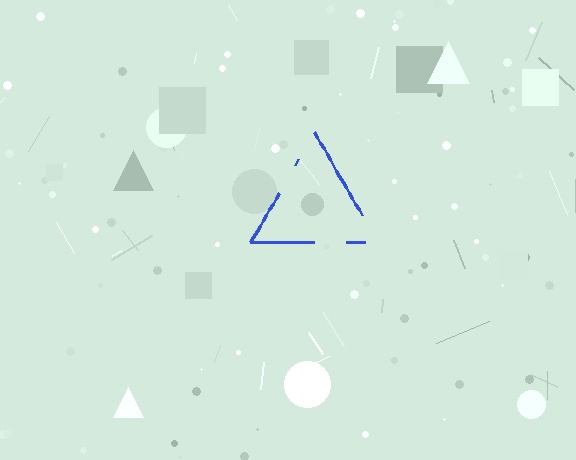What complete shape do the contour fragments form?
The contour fragments form a triangle.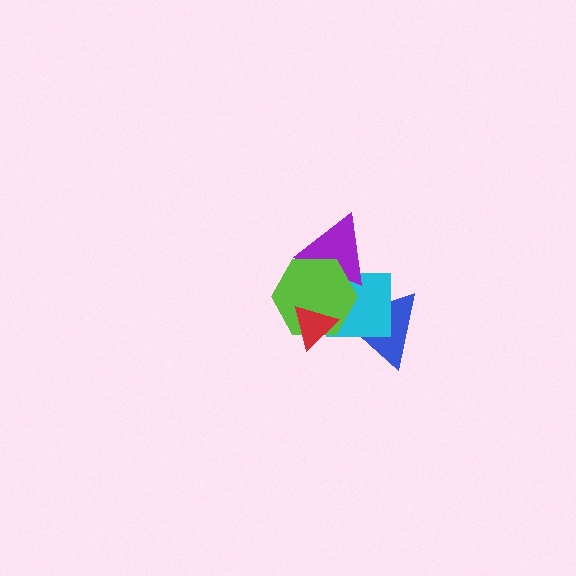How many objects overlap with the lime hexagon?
4 objects overlap with the lime hexagon.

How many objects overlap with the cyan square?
4 objects overlap with the cyan square.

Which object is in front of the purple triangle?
The lime hexagon is in front of the purple triangle.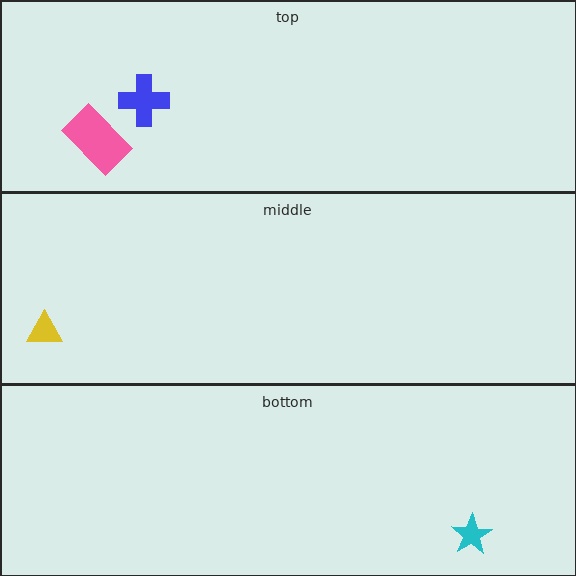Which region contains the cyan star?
The bottom region.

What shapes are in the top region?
The blue cross, the pink rectangle.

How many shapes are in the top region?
2.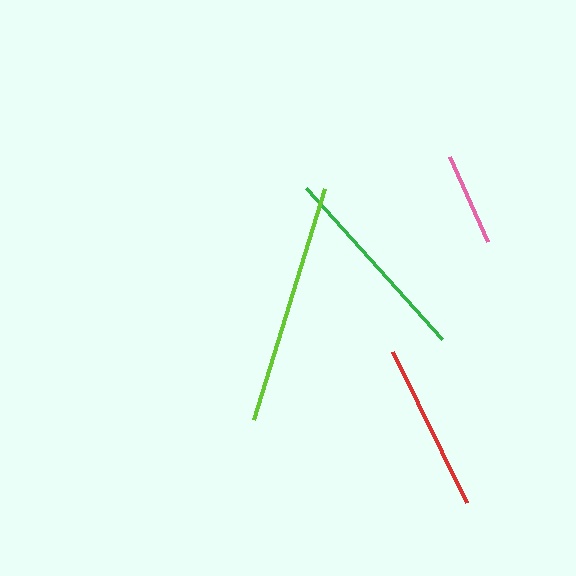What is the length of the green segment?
The green segment is approximately 203 pixels long.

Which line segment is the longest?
The lime line is the longest at approximately 241 pixels.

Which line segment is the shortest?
The pink line is the shortest at approximately 93 pixels.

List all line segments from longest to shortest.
From longest to shortest: lime, green, red, pink.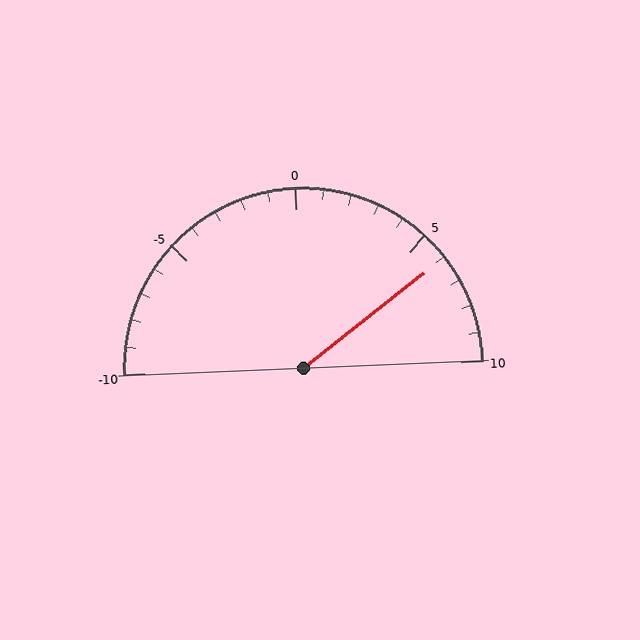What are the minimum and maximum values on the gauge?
The gauge ranges from -10 to 10.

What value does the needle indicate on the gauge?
The needle indicates approximately 6.